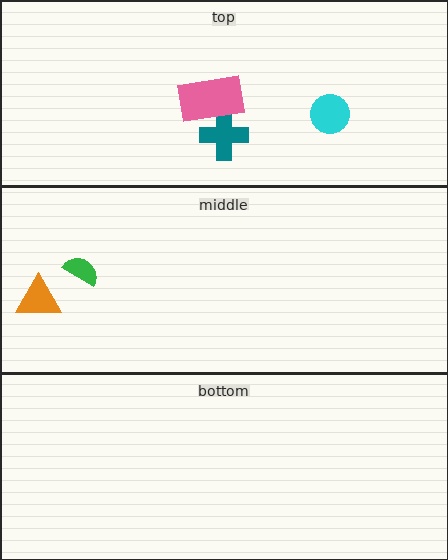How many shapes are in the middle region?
2.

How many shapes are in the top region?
3.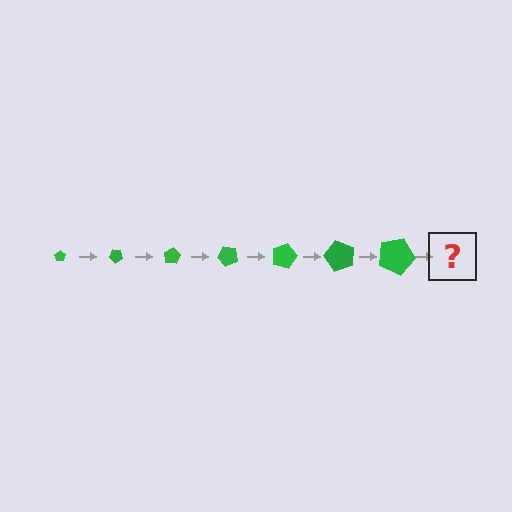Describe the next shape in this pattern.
It should be a pentagon, larger than the previous one and rotated 280 degrees from the start.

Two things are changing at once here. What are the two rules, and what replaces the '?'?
The two rules are that the pentagon grows larger each step and it rotates 40 degrees each step. The '?' should be a pentagon, larger than the previous one and rotated 280 degrees from the start.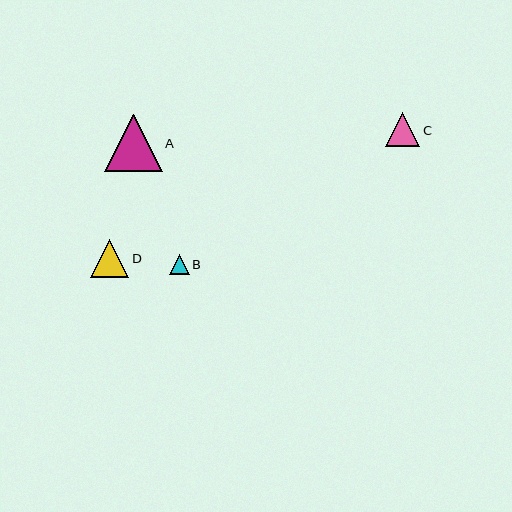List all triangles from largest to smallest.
From largest to smallest: A, D, C, B.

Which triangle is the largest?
Triangle A is the largest with a size of approximately 57 pixels.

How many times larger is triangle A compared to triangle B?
Triangle A is approximately 2.9 times the size of triangle B.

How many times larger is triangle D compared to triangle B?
Triangle D is approximately 1.9 times the size of triangle B.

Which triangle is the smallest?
Triangle B is the smallest with a size of approximately 20 pixels.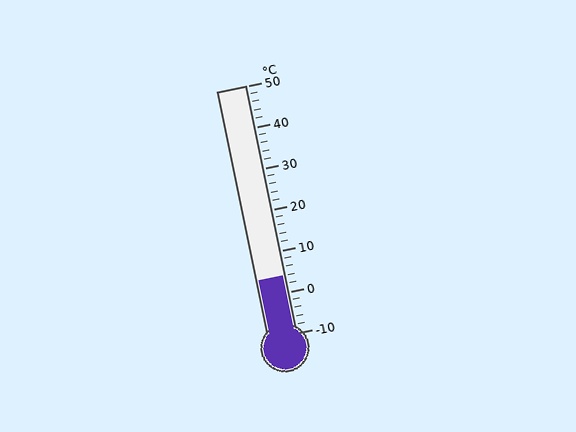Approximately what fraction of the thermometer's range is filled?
The thermometer is filled to approximately 25% of its range.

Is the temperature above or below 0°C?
The temperature is above 0°C.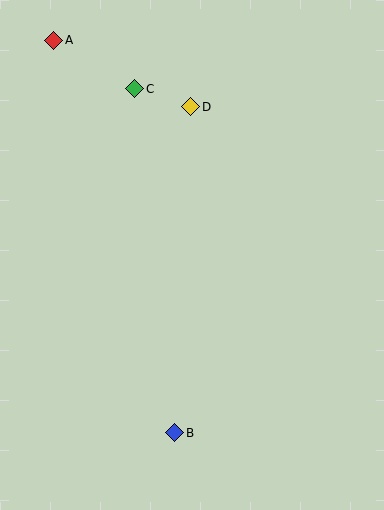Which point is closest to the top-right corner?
Point D is closest to the top-right corner.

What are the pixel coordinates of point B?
Point B is at (175, 433).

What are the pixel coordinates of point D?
Point D is at (191, 107).